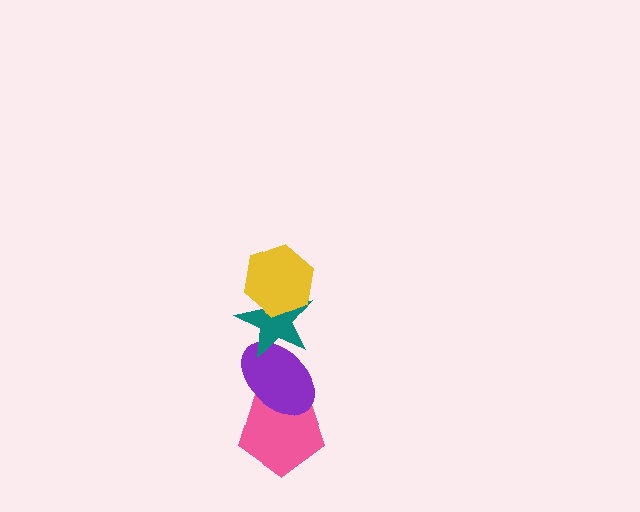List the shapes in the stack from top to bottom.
From top to bottom: the yellow hexagon, the teal star, the purple ellipse, the pink pentagon.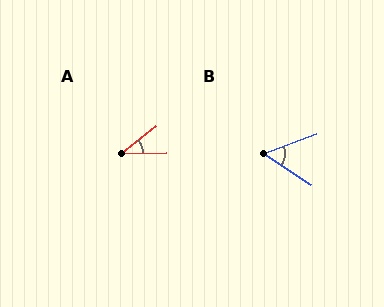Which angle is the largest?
B, at approximately 54 degrees.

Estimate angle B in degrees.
Approximately 54 degrees.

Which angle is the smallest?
A, at approximately 37 degrees.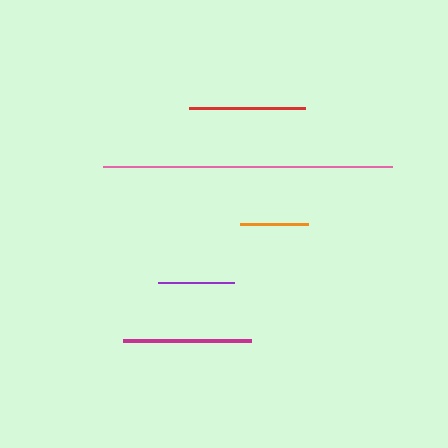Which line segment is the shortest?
The orange line is the shortest at approximately 68 pixels.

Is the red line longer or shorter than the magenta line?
The magenta line is longer than the red line.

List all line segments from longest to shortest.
From longest to shortest: pink, magenta, red, purple, orange.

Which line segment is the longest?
The pink line is the longest at approximately 289 pixels.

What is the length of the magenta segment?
The magenta segment is approximately 128 pixels long.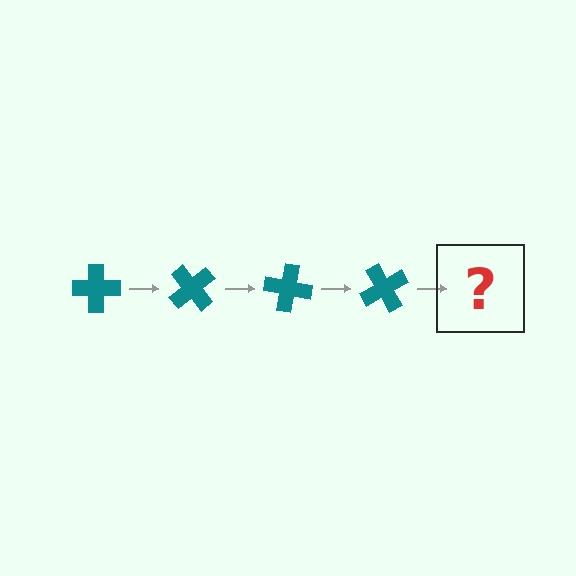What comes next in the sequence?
The next element should be a teal cross rotated 200 degrees.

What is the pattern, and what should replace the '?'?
The pattern is that the cross rotates 50 degrees each step. The '?' should be a teal cross rotated 200 degrees.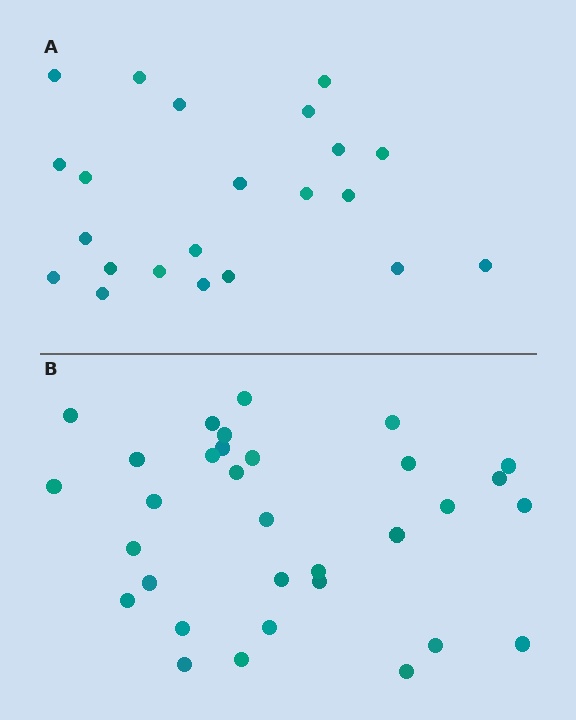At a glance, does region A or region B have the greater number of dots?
Region B (the bottom region) has more dots.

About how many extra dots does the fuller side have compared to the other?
Region B has roughly 10 or so more dots than region A.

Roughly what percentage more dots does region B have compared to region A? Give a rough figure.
About 45% more.